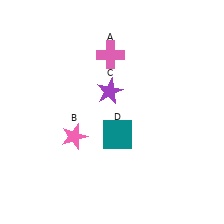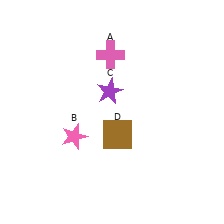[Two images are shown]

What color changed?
The square (D) changed from teal in Image 1 to brown in Image 2.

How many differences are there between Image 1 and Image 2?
There is 1 difference between the two images.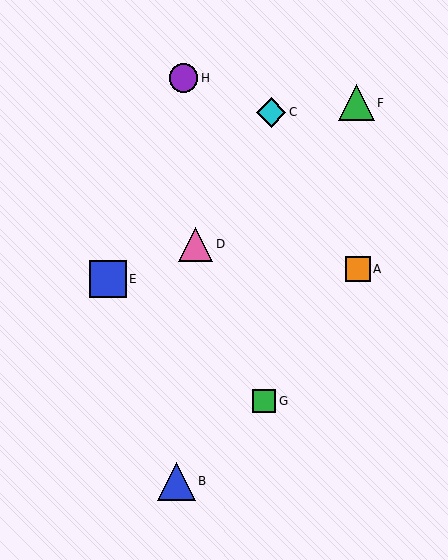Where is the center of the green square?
The center of the green square is at (264, 401).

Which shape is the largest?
The blue triangle (labeled B) is the largest.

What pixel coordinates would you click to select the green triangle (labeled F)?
Click at (356, 103) to select the green triangle F.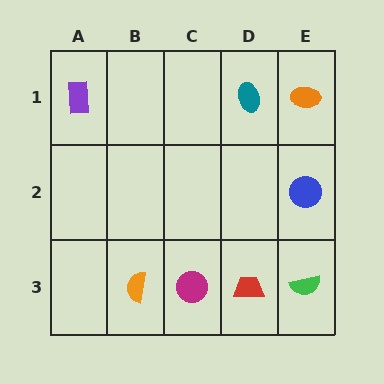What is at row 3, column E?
A green semicircle.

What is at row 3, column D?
A red trapezoid.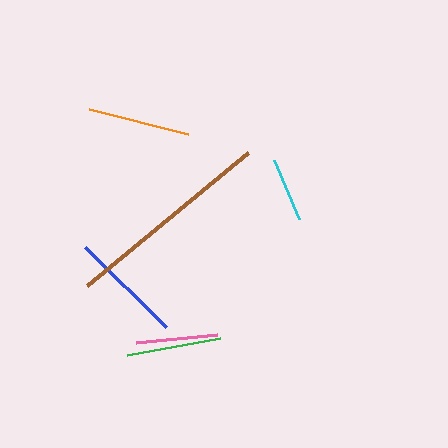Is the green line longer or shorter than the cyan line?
The green line is longer than the cyan line.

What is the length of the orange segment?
The orange segment is approximately 103 pixels long.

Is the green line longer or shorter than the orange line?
The orange line is longer than the green line.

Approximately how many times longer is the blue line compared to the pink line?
The blue line is approximately 1.4 times the length of the pink line.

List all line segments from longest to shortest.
From longest to shortest: brown, blue, orange, green, pink, cyan.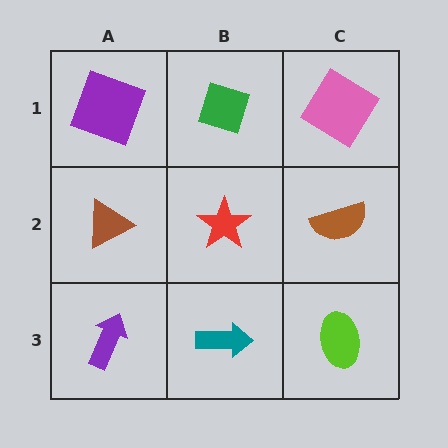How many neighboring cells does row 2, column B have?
4.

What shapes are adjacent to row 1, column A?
A brown triangle (row 2, column A), a green diamond (row 1, column B).